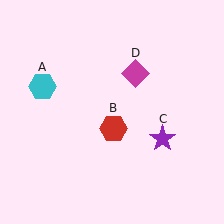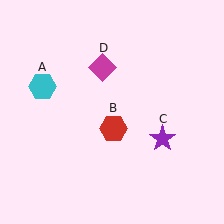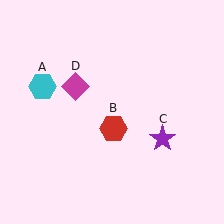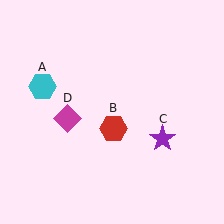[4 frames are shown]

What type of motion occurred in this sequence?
The magenta diamond (object D) rotated counterclockwise around the center of the scene.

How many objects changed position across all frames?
1 object changed position: magenta diamond (object D).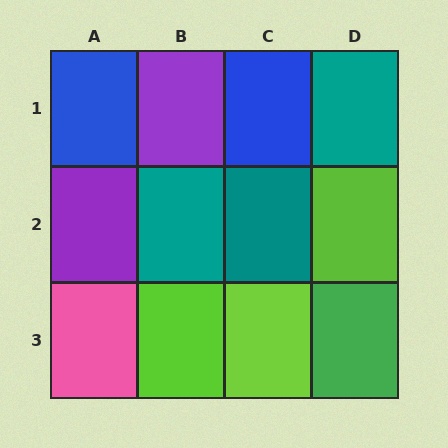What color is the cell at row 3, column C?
Lime.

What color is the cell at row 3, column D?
Green.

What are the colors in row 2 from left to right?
Purple, teal, teal, lime.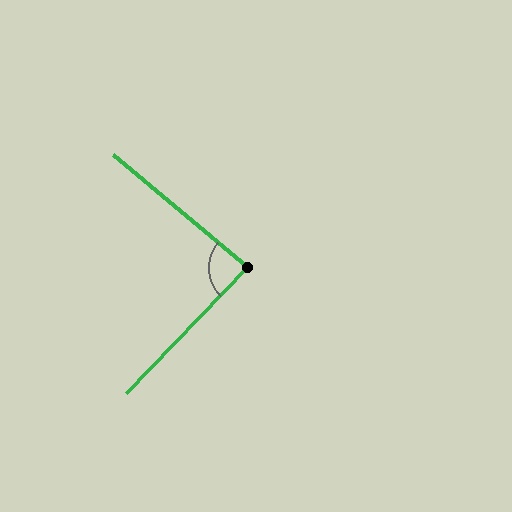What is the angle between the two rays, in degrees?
Approximately 86 degrees.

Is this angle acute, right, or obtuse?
It is approximately a right angle.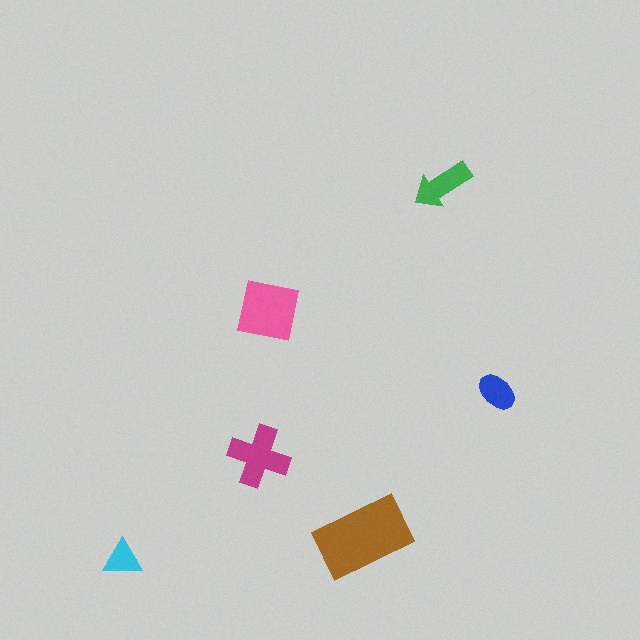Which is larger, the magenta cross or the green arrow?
The magenta cross.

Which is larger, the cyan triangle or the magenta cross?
The magenta cross.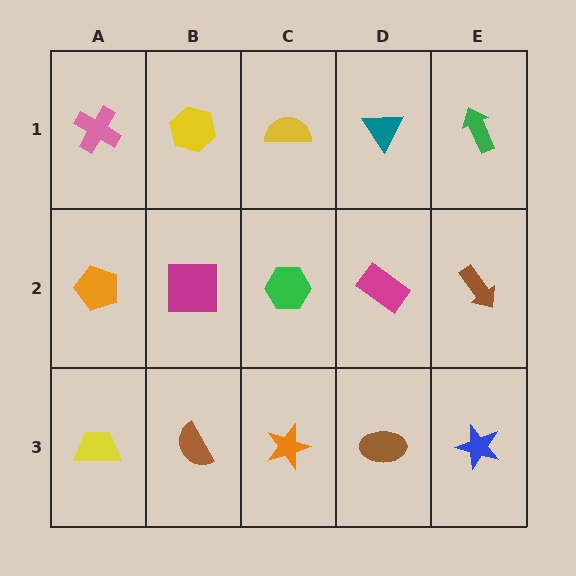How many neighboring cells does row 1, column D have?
3.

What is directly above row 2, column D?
A teal triangle.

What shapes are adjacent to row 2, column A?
A pink cross (row 1, column A), a yellow trapezoid (row 3, column A), a magenta square (row 2, column B).